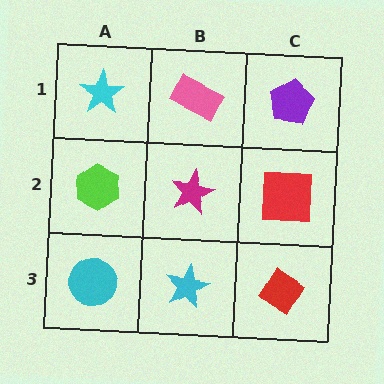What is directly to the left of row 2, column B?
A lime hexagon.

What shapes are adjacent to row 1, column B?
A magenta star (row 2, column B), a cyan star (row 1, column A), a purple pentagon (row 1, column C).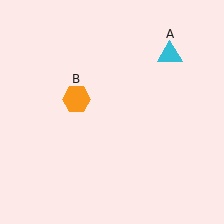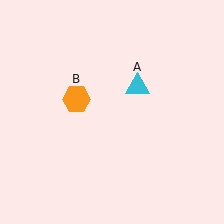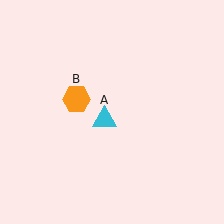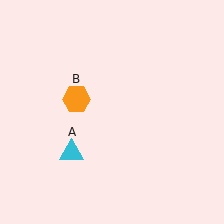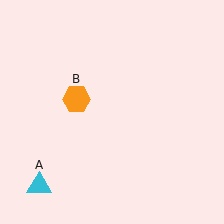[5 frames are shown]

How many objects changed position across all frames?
1 object changed position: cyan triangle (object A).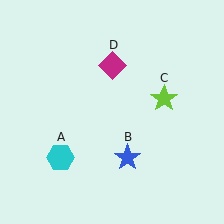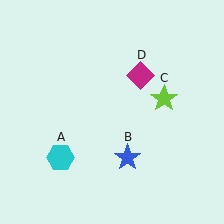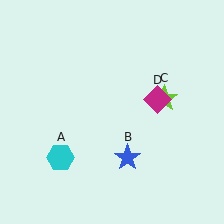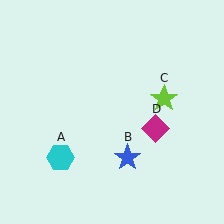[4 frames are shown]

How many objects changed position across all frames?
1 object changed position: magenta diamond (object D).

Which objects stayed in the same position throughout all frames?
Cyan hexagon (object A) and blue star (object B) and lime star (object C) remained stationary.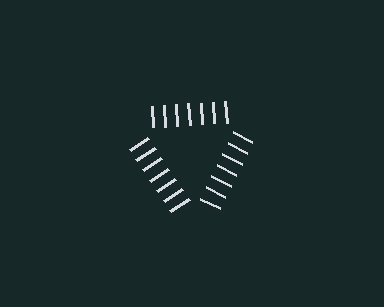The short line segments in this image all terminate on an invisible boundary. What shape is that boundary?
An illusory triangle — the line segments terminate on its edges but no continuous stroke is drawn.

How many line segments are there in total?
21 — 7 along each of the 3 edges.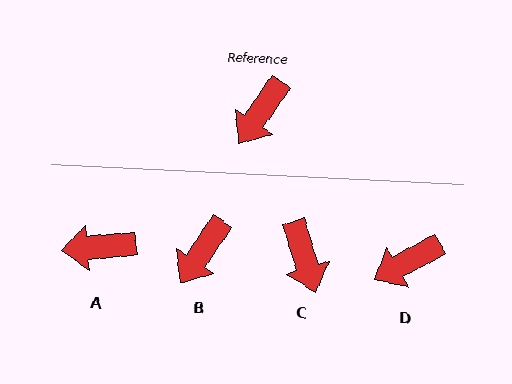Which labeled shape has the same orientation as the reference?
B.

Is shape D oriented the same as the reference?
No, it is off by about 27 degrees.